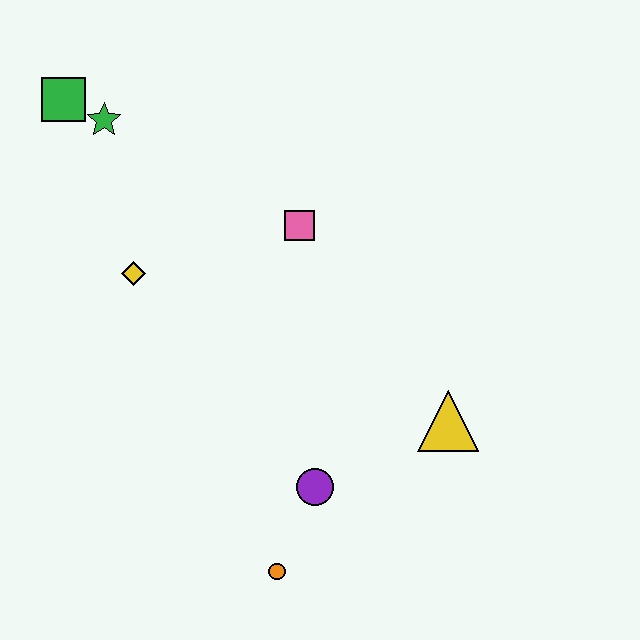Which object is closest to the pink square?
The yellow diamond is closest to the pink square.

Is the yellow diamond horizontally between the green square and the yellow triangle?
Yes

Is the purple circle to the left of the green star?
No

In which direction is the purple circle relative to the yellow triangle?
The purple circle is to the left of the yellow triangle.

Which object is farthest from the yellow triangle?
The green square is farthest from the yellow triangle.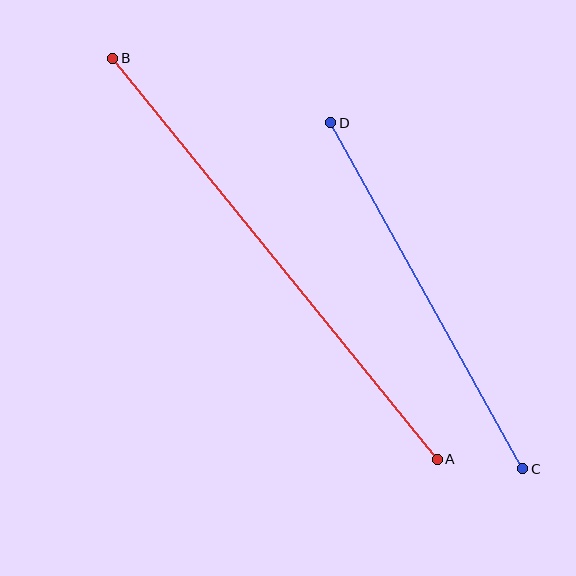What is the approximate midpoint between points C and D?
The midpoint is at approximately (427, 296) pixels.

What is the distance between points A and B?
The distance is approximately 516 pixels.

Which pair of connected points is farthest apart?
Points A and B are farthest apart.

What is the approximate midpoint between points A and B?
The midpoint is at approximately (275, 259) pixels.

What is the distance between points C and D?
The distance is approximately 396 pixels.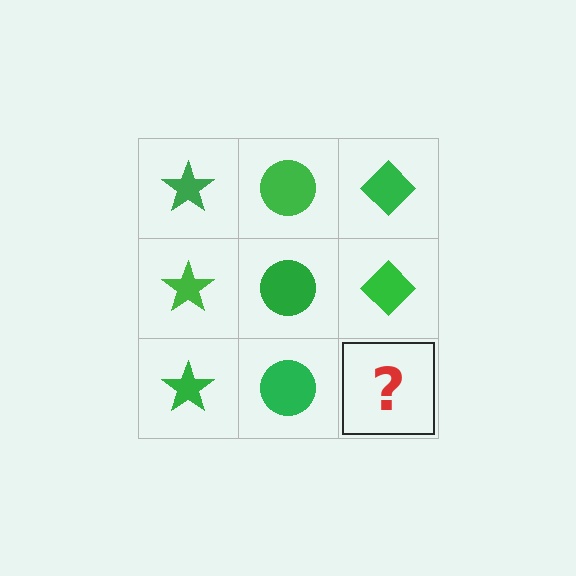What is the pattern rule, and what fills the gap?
The rule is that each column has a consistent shape. The gap should be filled with a green diamond.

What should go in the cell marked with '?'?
The missing cell should contain a green diamond.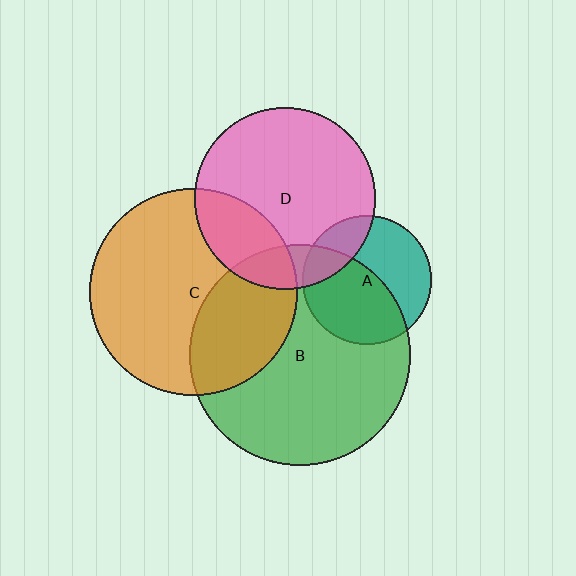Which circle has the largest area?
Circle B (green).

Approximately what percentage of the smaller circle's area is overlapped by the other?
Approximately 25%.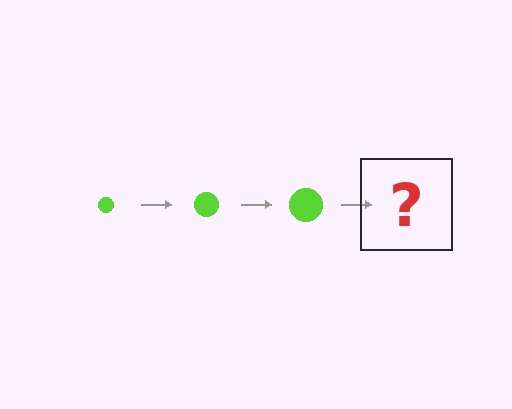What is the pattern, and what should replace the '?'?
The pattern is that the circle gets progressively larger each step. The '?' should be a lime circle, larger than the previous one.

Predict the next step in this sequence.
The next step is a lime circle, larger than the previous one.